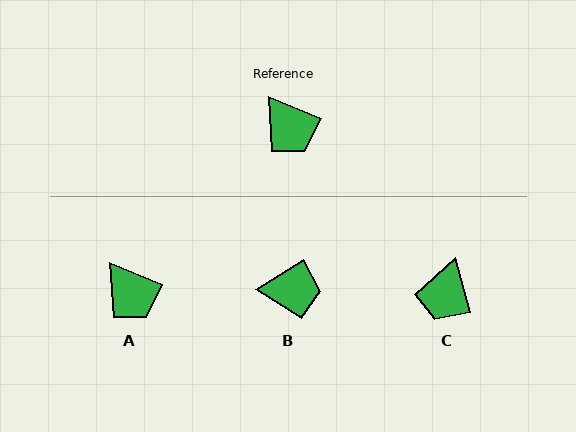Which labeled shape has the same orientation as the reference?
A.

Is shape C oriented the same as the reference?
No, it is off by about 51 degrees.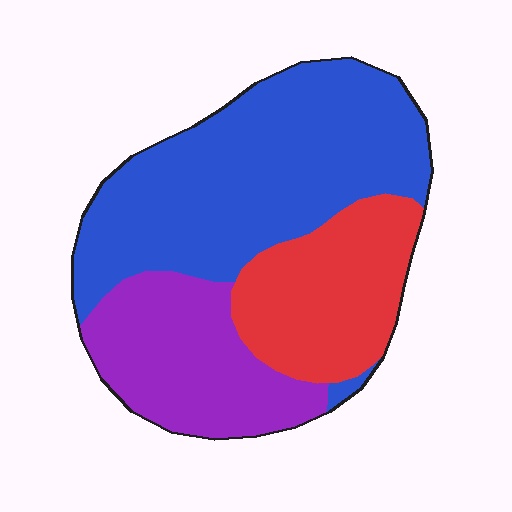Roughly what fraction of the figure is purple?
Purple covers around 25% of the figure.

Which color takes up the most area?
Blue, at roughly 50%.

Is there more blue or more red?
Blue.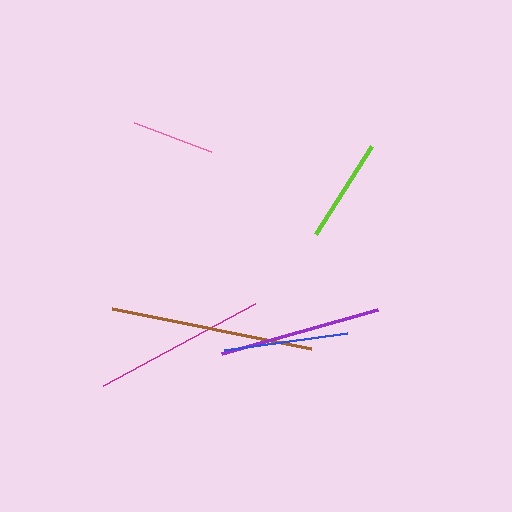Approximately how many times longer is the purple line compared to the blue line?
The purple line is approximately 1.3 times the length of the blue line.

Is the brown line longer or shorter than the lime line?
The brown line is longer than the lime line.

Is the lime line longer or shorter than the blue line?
The blue line is longer than the lime line.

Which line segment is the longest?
The brown line is the longest at approximately 203 pixels.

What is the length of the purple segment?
The purple segment is approximately 162 pixels long.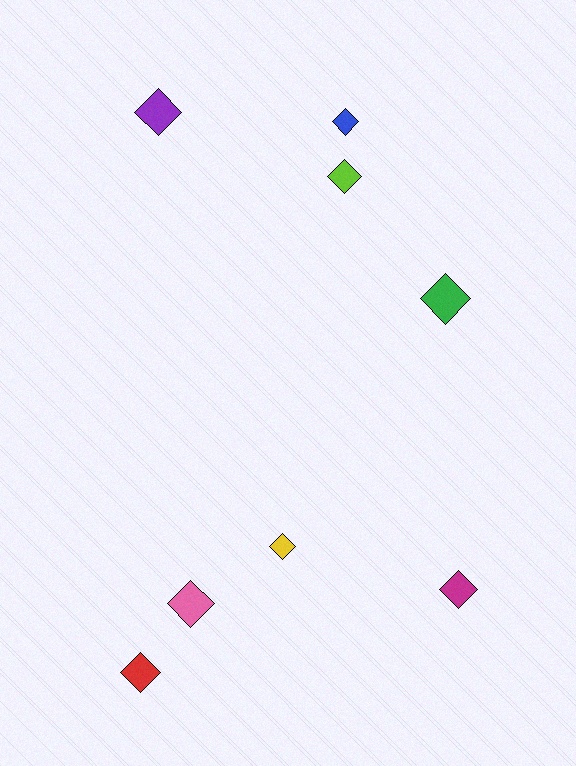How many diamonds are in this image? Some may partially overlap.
There are 8 diamonds.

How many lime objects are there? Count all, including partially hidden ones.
There is 1 lime object.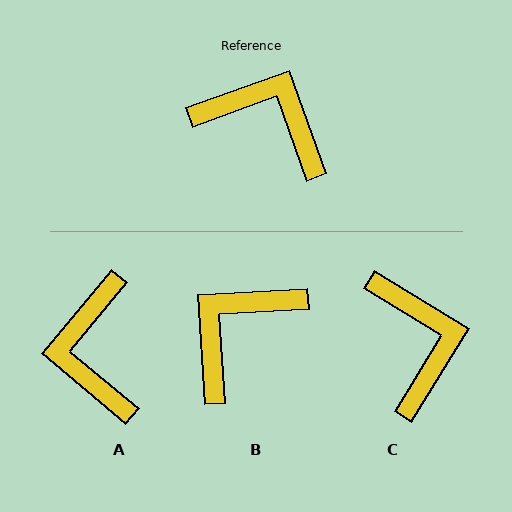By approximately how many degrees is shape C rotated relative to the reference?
Approximately 51 degrees clockwise.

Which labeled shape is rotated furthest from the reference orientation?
A, about 121 degrees away.